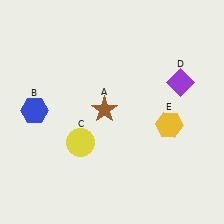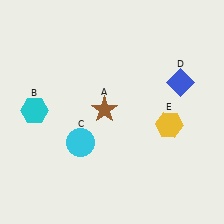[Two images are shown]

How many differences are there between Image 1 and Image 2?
There are 3 differences between the two images.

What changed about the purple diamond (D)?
In Image 1, D is purple. In Image 2, it changed to blue.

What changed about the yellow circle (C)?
In Image 1, C is yellow. In Image 2, it changed to cyan.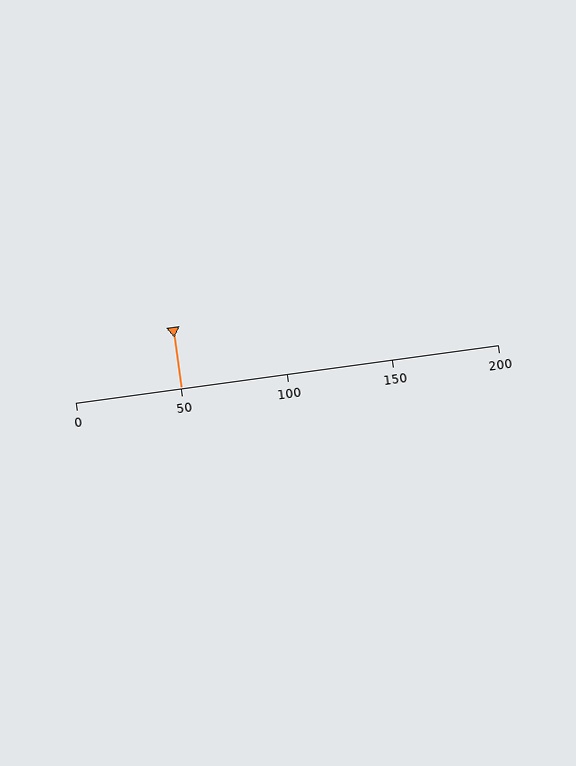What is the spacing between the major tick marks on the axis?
The major ticks are spaced 50 apart.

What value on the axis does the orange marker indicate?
The marker indicates approximately 50.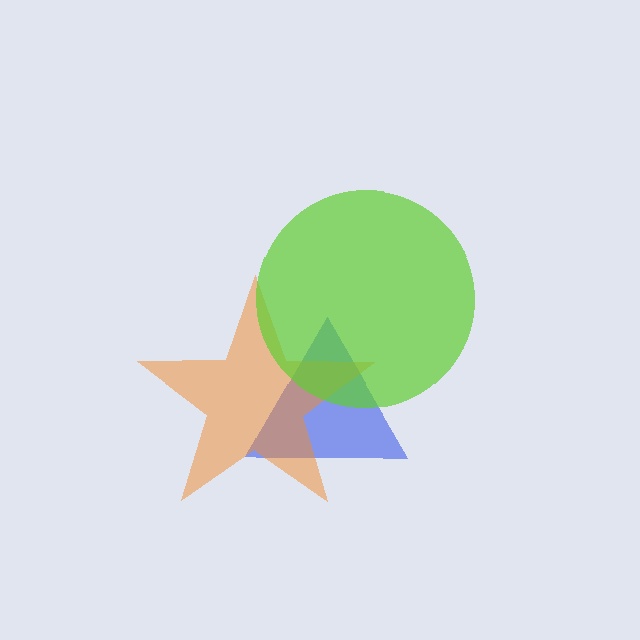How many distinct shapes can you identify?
There are 3 distinct shapes: a blue triangle, an orange star, a lime circle.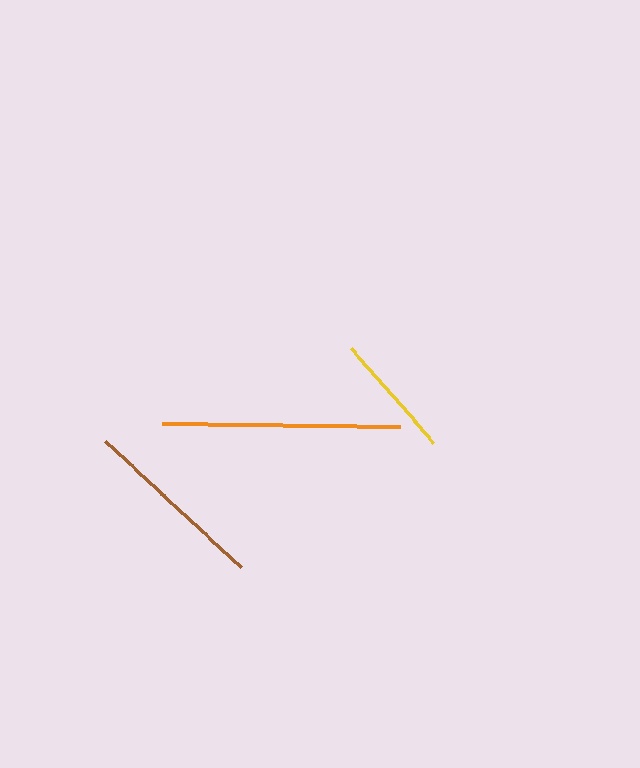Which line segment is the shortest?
The yellow line is the shortest at approximately 125 pixels.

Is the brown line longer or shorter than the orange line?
The orange line is longer than the brown line.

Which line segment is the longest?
The orange line is the longest at approximately 239 pixels.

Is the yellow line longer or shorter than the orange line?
The orange line is longer than the yellow line.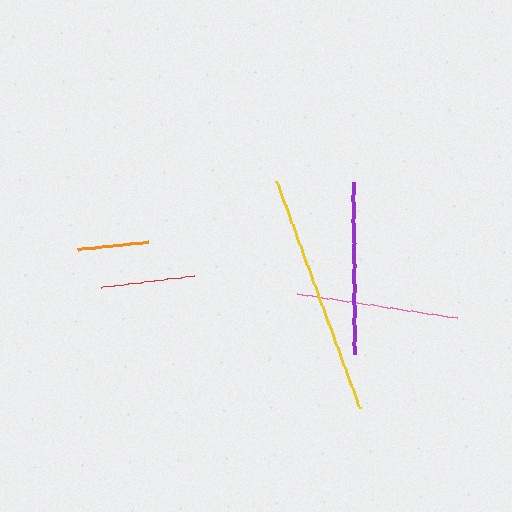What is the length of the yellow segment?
The yellow segment is approximately 243 pixels long.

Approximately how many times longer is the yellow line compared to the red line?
The yellow line is approximately 2.6 times the length of the red line.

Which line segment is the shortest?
The orange line is the shortest at approximately 71 pixels.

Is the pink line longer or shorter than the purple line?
The purple line is longer than the pink line.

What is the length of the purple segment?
The purple segment is approximately 172 pixels long.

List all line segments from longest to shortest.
From longest to shortest: yellow, purple, pink, red, orange.